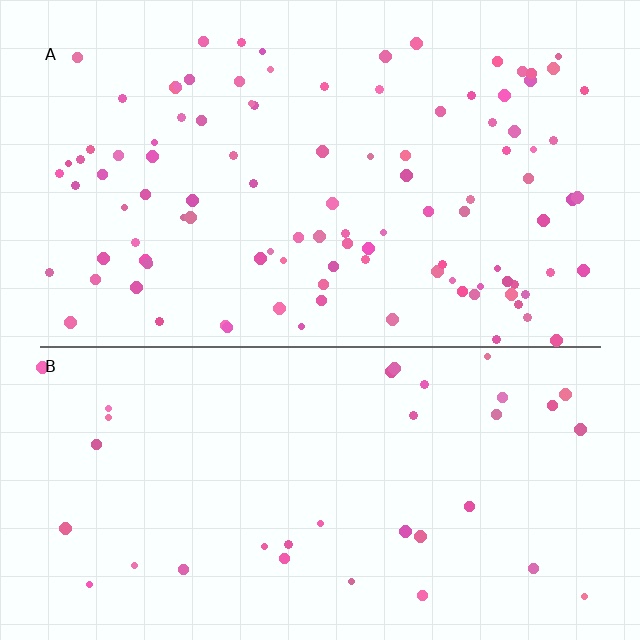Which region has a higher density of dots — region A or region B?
A (the top).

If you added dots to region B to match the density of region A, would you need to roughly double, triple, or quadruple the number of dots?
Approximately triple.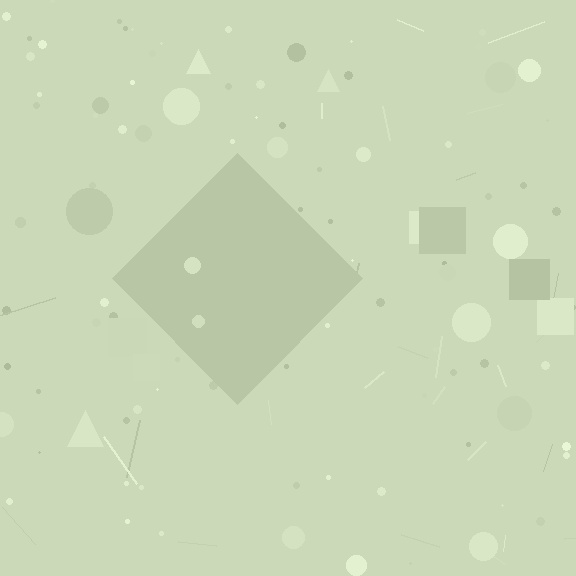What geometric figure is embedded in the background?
A diamond is embedded in the background.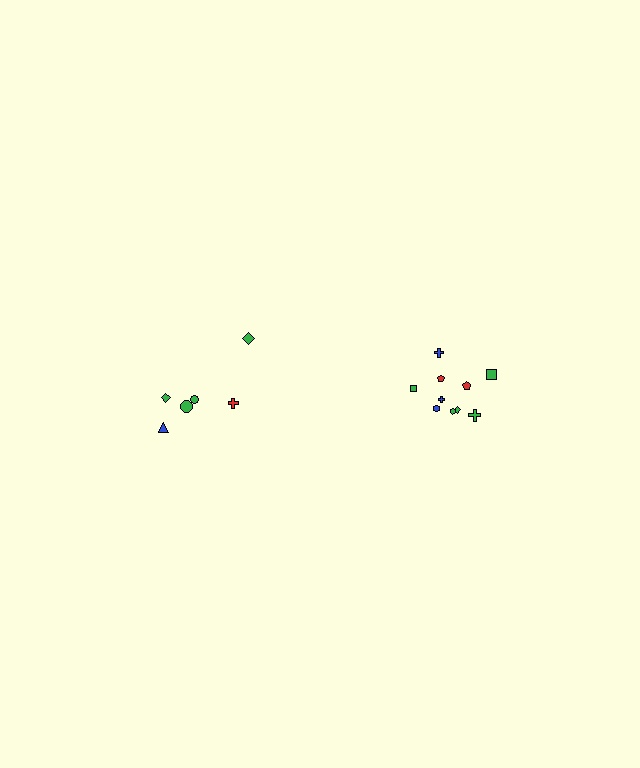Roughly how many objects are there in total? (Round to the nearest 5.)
Roughly 15 objects in total.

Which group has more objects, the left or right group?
The right group.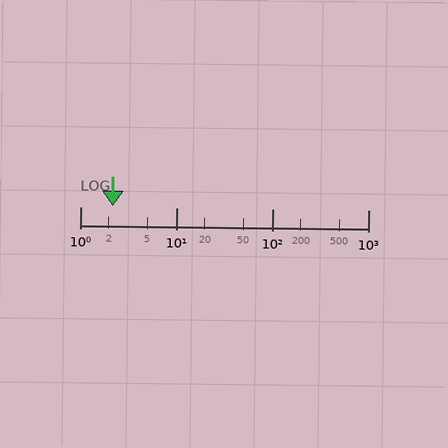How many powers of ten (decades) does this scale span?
The scale spans 3 decades, from 1 to 1000.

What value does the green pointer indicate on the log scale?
The pointer indicates approximately 2.2.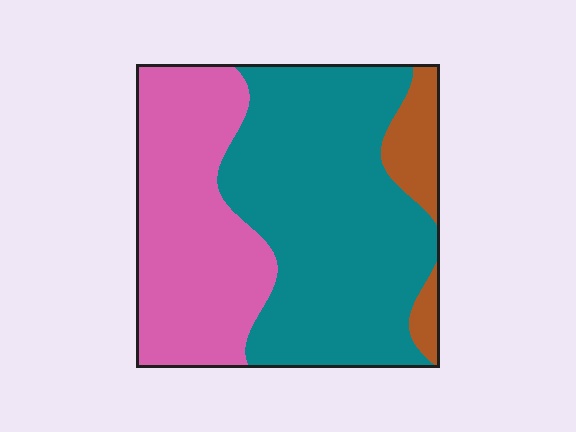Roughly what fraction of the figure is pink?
Pink covers roughly 35% of the figure.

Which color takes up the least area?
Brown, at roughly 10%.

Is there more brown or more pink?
Pink.